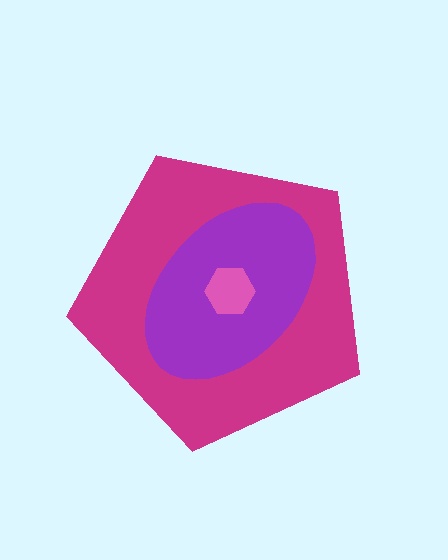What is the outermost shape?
The magenta pentagon.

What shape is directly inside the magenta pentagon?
The purple ellipse.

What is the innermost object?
The pink hexagon.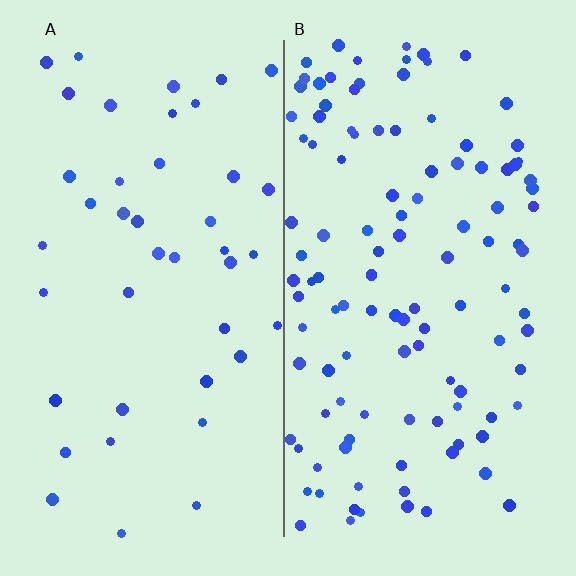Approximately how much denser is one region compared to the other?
Approximately 2.8× — region B over region A.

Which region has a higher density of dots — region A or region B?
B (the right).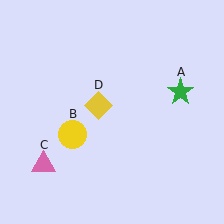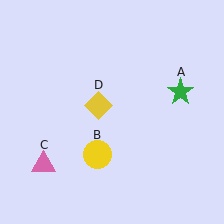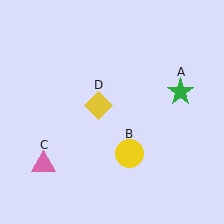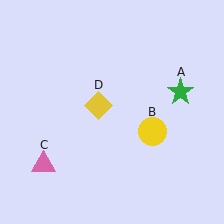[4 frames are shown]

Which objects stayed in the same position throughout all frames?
Green star (object A) and pink triangle (object C) and yellow diamond (object D) remained stationary.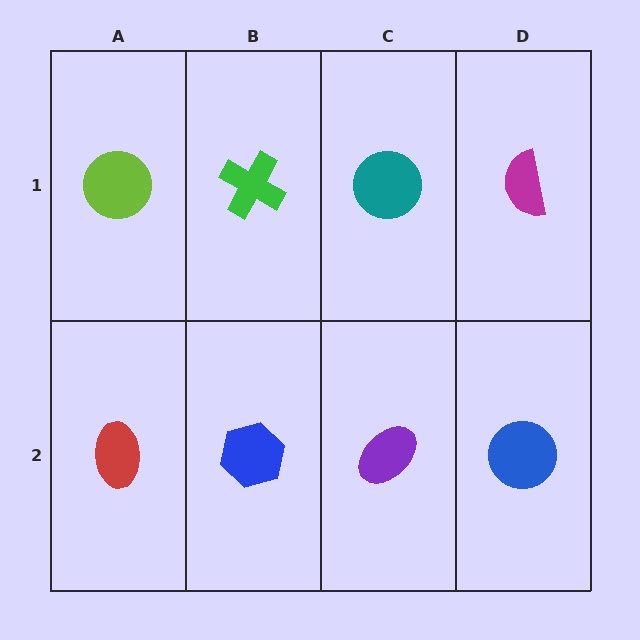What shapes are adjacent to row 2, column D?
A magenta semicircle (row 1, column D), a purple ellipse (row 2, column C).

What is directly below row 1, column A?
A red ellipse.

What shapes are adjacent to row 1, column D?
A blue circle (row 2, column D), a teal circle (row 1, column C).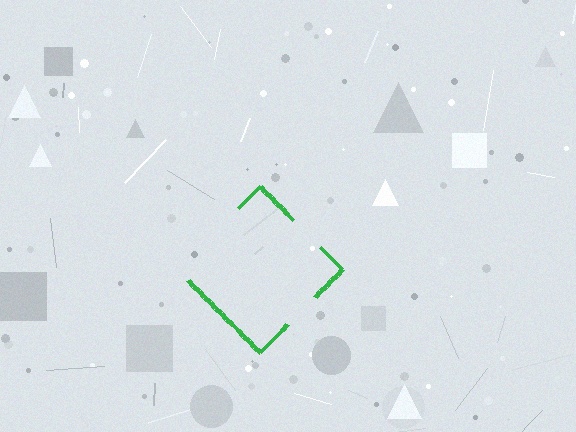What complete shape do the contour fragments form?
The contour fragments form a diamond.